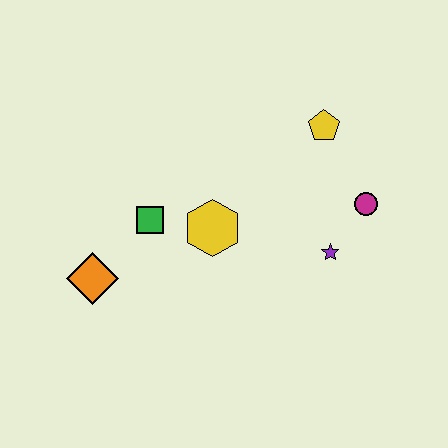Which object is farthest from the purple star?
The orange diamond is farthest from the purple star.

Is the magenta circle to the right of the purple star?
Yes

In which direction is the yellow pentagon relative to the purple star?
The yellow pentagon is above the purple star.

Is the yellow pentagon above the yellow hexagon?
Yes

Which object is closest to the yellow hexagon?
The green square is closest to the yellow hexagon.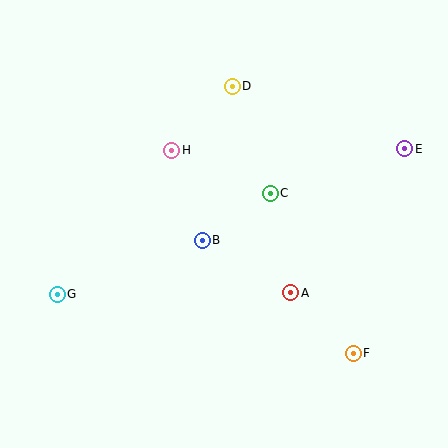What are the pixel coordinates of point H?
Point H is at (172, 150).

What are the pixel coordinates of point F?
Point F is at (353, 353).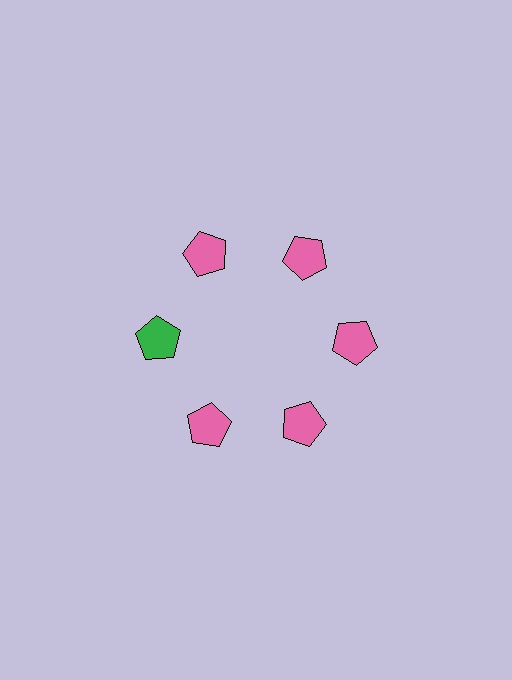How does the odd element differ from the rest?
It has a different color: green instead of pink.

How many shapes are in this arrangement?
There are 6 shapes arranged in a ring pattern.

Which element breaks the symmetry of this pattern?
The green pentagon at roughly the 9 o'clock position breaks the symmetry. All other shapes are pink pentagons.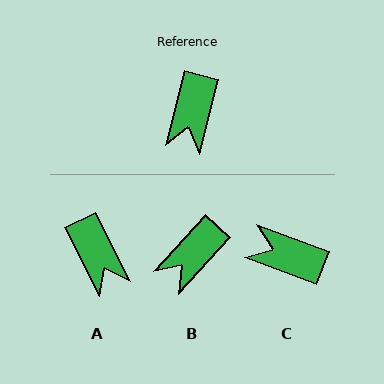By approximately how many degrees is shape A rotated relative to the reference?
Approximately 42 degrees counter-clockwise.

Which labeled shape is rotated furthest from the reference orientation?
C, about 96 degrees away.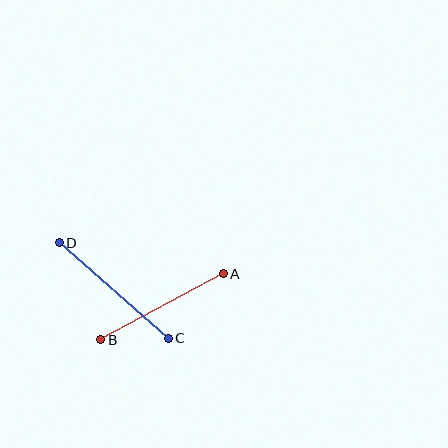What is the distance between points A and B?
The distance is approximately 139 pixels.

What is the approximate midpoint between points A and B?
The midpoint is at approximately (162, 307) pixels.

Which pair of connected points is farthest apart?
Points C and D are farthest apart.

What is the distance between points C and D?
The distance is approximately 145 pixels.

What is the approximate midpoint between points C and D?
The midpoint is at approximately (114, 290) pixels.